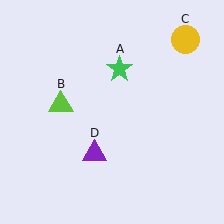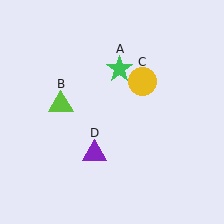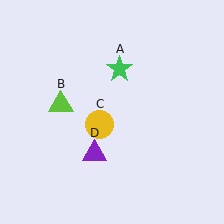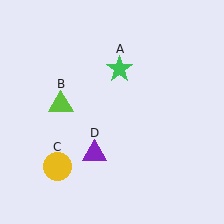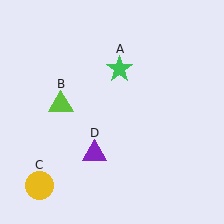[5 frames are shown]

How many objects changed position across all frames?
1 object changed position: yellow circle (object C).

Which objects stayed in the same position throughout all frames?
Green star (object A) and lime triangle (object B) and purple triangle (object D) remained stationary.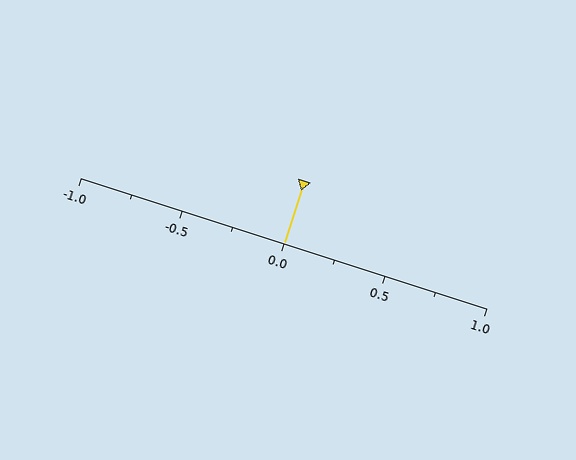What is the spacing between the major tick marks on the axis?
The major ticks are spaced 0.5 apart.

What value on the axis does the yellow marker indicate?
The marker indicates approximately 0.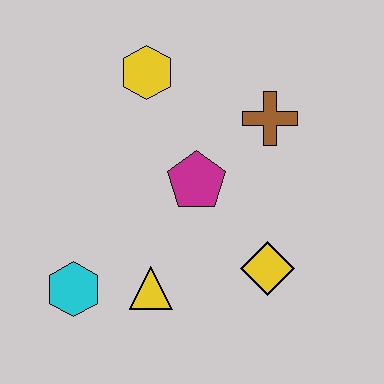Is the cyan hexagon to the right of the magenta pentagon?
No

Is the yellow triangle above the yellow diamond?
No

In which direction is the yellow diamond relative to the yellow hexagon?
The yellow diamond is below the yellow hexagon.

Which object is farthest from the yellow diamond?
The yellow hexagon is farthest from the yellow diamond.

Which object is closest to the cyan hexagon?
The yellow triangle is closest to the cyan hexagon.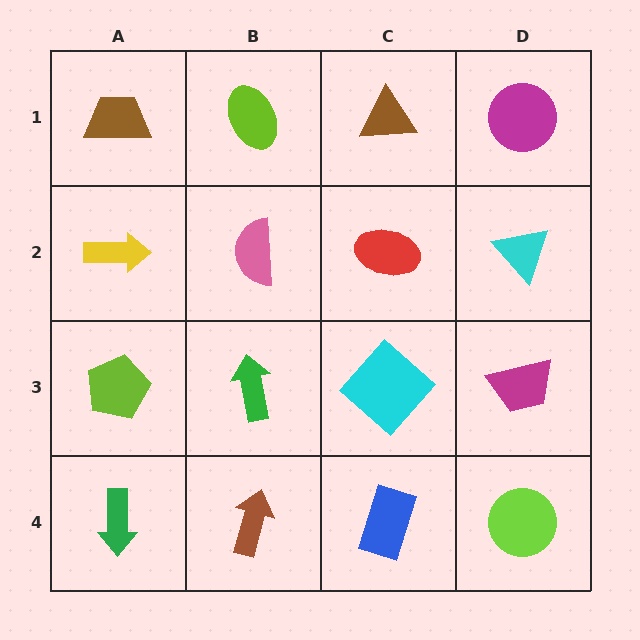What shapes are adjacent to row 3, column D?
A cyan triangle (row 2, column D), a lime circle (row 4, column D), a cyan diamond (row 3, column C).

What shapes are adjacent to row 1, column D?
A cyan triangle (row 2, column D), a brown triangle (row 1, column C).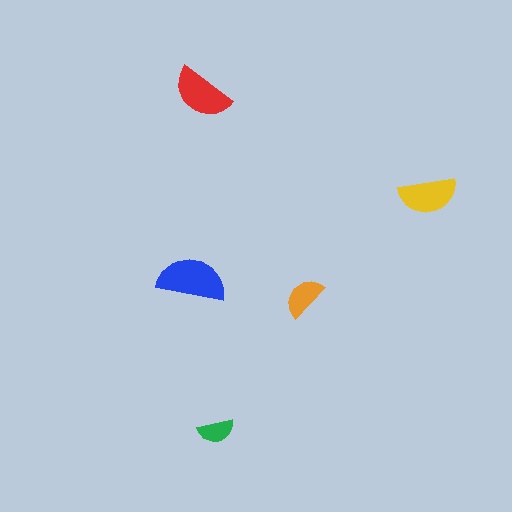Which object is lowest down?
The green semicircle is bottommost.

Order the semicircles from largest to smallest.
the blue one, the red one, the yellow one, the orange one, the green one.